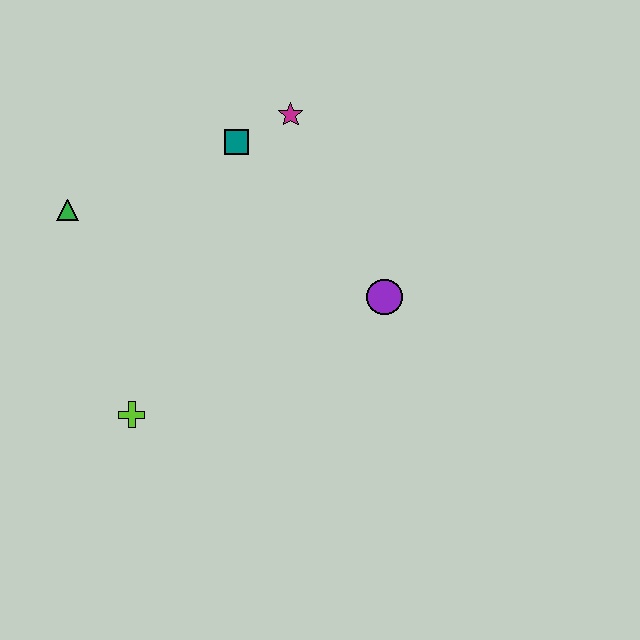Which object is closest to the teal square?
The magenta star is closest to the teal square.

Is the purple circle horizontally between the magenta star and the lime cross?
No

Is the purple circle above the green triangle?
No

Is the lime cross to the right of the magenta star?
No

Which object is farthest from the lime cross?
The magenta star is farthest from the lime cross.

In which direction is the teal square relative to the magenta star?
The teal square is to the left of the magenta star.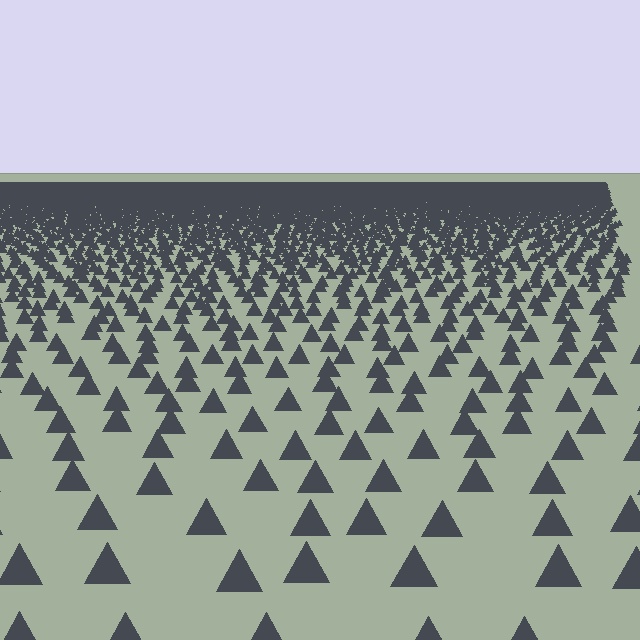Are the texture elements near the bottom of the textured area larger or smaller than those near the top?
Larger. Near the bottom, elements are closer to the viewer and appear at a bigger on-screen size.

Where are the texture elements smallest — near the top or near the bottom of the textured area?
Near the top.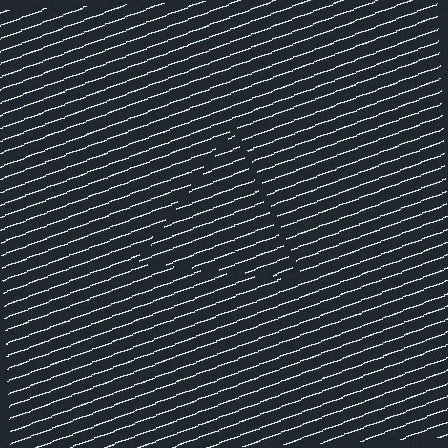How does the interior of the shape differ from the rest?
The interior of the shape contains the same grating, shifted by half a period — the contour is defined by the phase discontinuity where line-ends from the inner and outer gratings abut.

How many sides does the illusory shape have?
3 sides — the line-ends trace a triangle.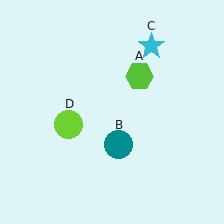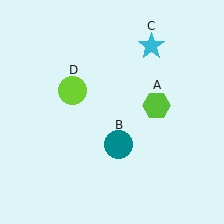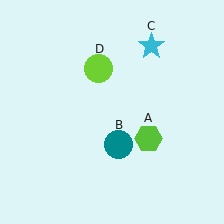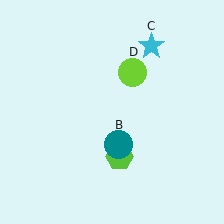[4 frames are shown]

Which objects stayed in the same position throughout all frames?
Teal circle (object B) and cyan star (object C) remained stationary.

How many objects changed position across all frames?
2 objects changed position: lime hexagon (object A), lime circle (object D).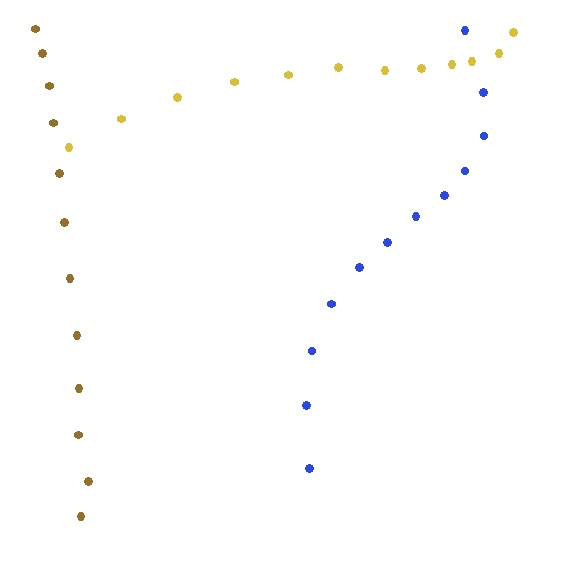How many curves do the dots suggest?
There are 3 distinct paths.